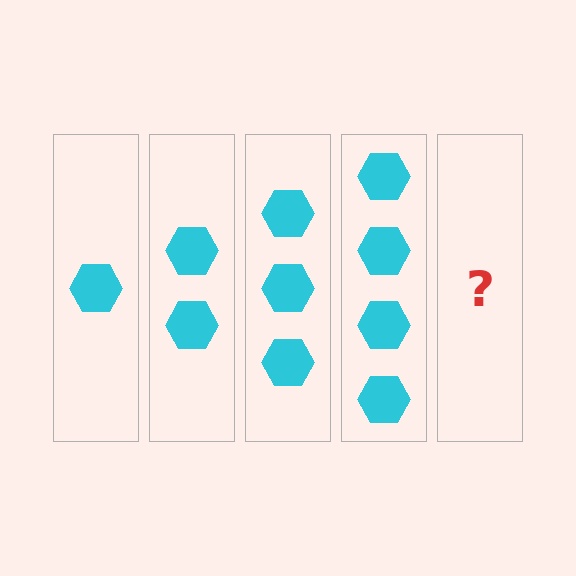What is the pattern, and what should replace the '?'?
The pattern is that each step adds one more hexagon. The '?' should be 5 hexagons.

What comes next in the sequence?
The next element should be 5 hexagons.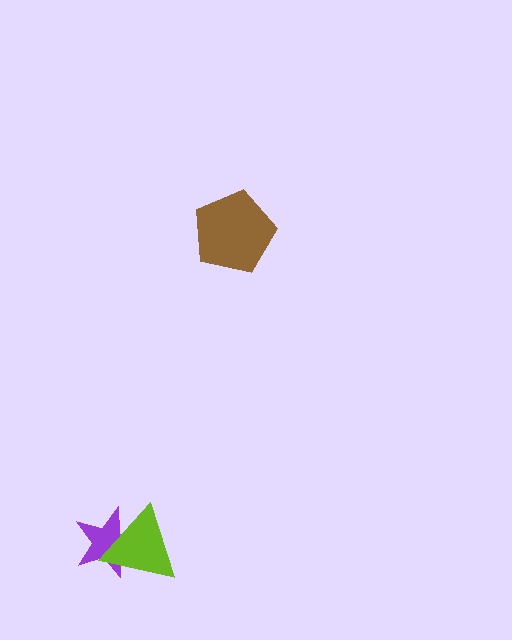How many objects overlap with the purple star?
1 object overlaps with the purple star.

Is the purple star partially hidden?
Yes, it is partially covered by another shape.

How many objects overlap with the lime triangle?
1 object overlaps with the lime triangle.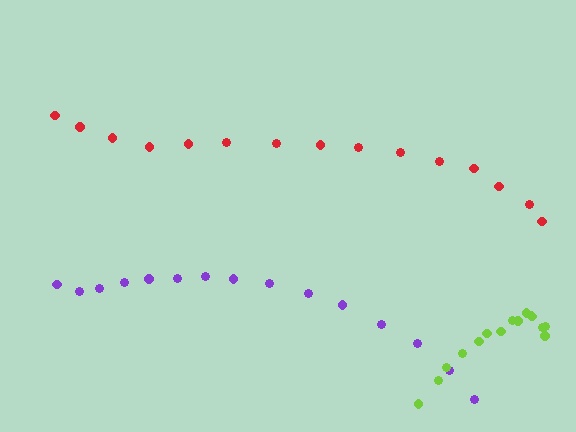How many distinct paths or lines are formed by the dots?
There are 3 distinct paths.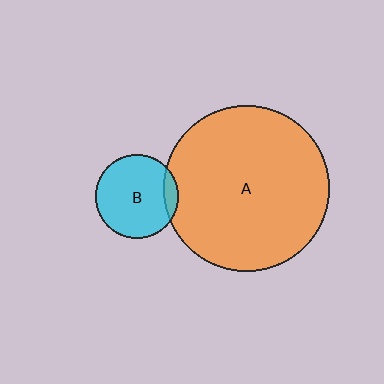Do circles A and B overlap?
Yes.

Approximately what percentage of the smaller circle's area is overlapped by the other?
Approximately 10%.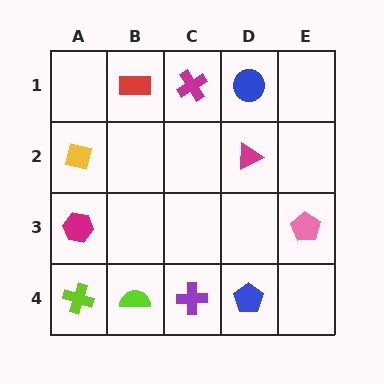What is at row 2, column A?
A yellow square.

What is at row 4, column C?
A purple cross.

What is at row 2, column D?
A magenta triangle.